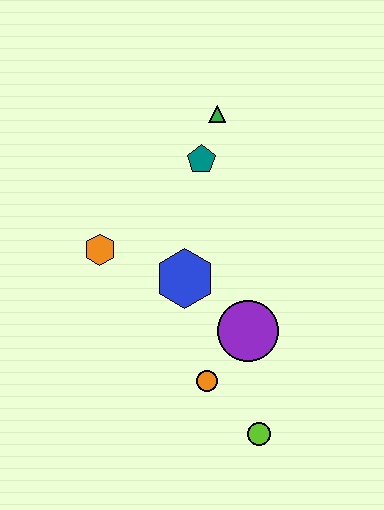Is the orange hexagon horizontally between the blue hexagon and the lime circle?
No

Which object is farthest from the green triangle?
The lime circle is farthest from the green triangle.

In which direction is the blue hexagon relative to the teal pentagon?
The blue hexagon is below the teal pentagon.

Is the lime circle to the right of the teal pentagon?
Yes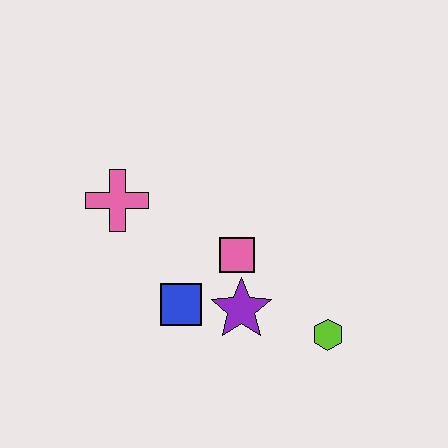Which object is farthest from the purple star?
The pink cross is farthest from the purple star.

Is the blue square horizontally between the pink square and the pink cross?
Yes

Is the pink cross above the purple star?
Yes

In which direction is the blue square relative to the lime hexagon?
The blue square is to the left of the lime hexagon.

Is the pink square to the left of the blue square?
No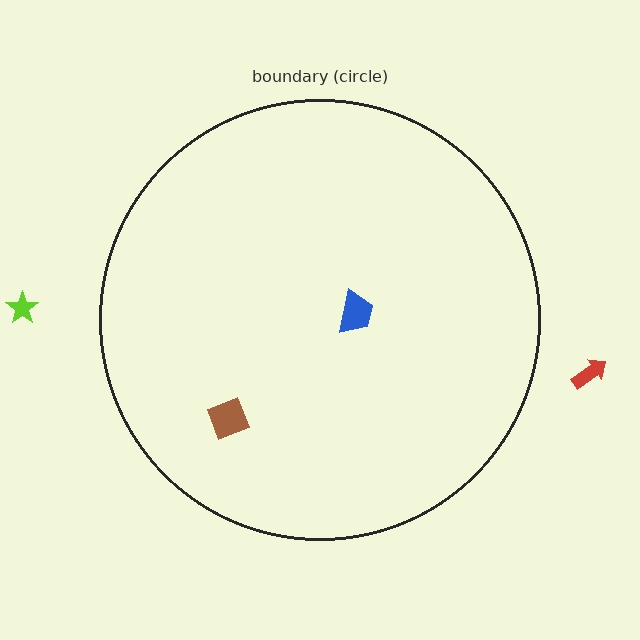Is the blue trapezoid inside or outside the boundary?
Inside.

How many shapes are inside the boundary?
2 inside, 2 outside.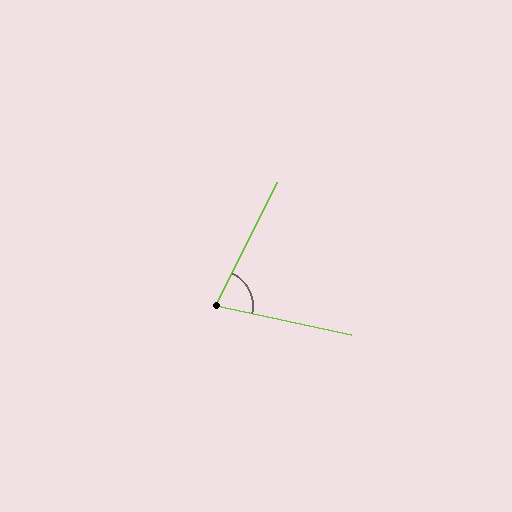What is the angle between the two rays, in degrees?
Approximately 76 degrees.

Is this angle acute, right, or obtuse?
It is acute.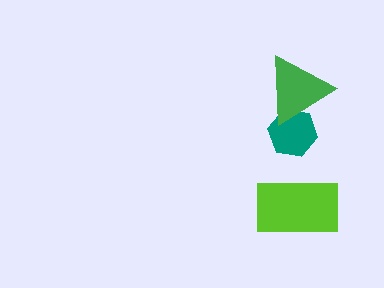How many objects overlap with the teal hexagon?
1 object overlaps with the teal hexagon.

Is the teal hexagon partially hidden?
Yes, it is partially covered by another shape.